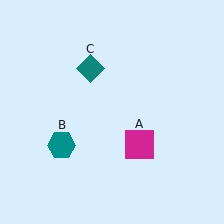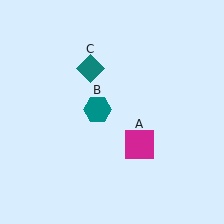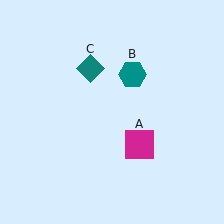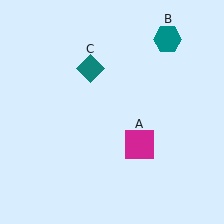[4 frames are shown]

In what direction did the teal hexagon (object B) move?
The teal hexagon (object B) moved up and to the right.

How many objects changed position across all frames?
1 object changed position: teal hexagon (object B).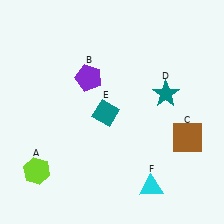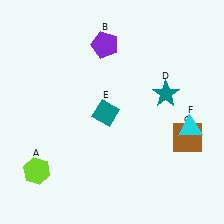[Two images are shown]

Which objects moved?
The objects that moved are: the purple pentagon (B), the cyan triangle (F).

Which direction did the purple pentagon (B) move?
The purple pentagon (B) moved up.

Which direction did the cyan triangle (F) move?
The cyan triangle (F) moved up.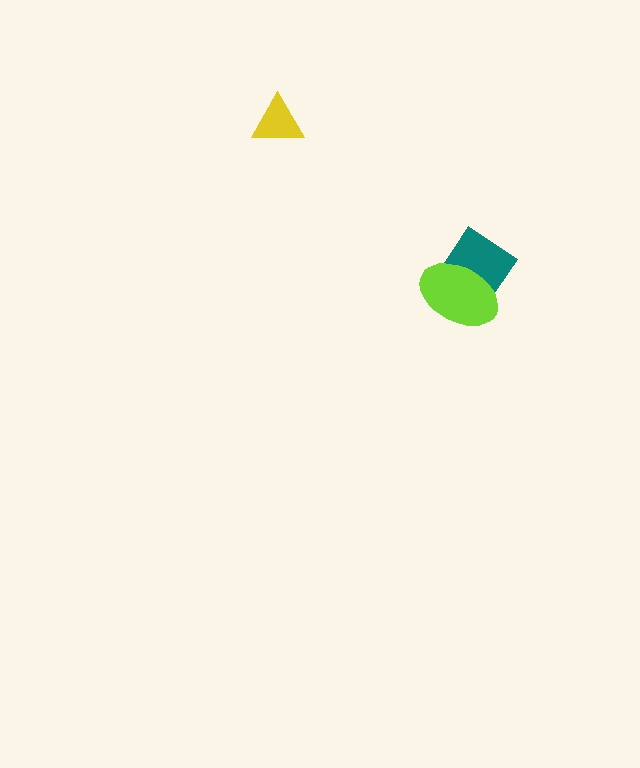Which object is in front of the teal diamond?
The lime ellipse is in front of the teal diamond.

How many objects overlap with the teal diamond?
1 object overlaps with the teal diamond.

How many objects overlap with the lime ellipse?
1 object overlaps with the lime ellipse.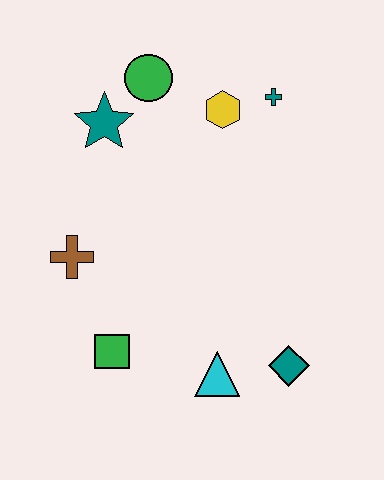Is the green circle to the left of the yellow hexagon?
Yes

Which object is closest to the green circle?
The teal star is closest to the green circle.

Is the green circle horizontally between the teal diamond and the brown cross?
Yes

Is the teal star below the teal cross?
Yes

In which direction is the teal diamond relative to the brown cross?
The teal diamond is to the right of the brown cross.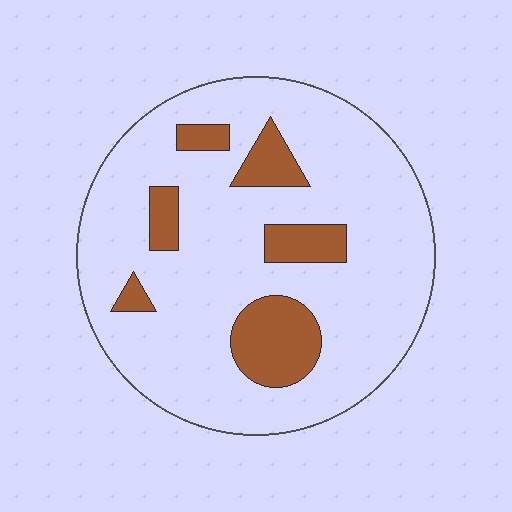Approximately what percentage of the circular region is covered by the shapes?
Approximately 15%.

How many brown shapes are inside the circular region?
6.